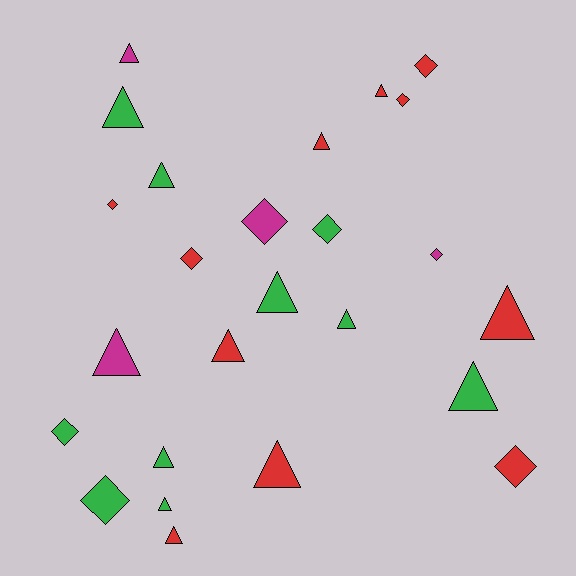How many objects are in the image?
There are 25 objects.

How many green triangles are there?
There are 7 green triangles.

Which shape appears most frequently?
Triangle, with 15 objects.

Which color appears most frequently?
Red, with 11 objects.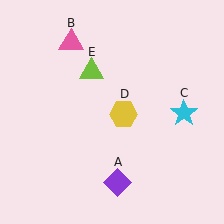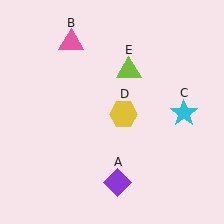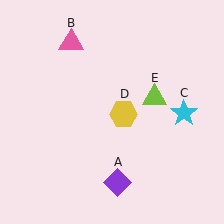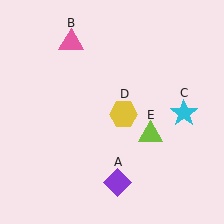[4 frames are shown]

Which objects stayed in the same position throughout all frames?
Purple diamond (object A) and pink triangle (object B) and cyan star (object C) and yellow hexagon (object D) remained stationary.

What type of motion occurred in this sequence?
The lime triangle (object E) rotated clockwise around the center of the scene.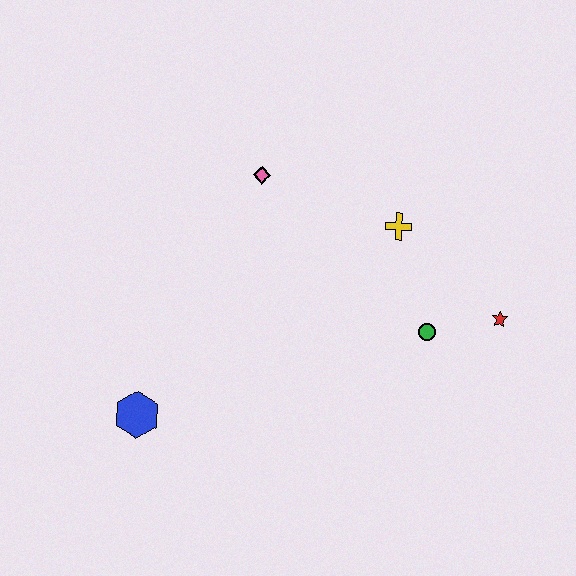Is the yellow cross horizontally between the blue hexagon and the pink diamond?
No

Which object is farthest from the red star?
The blue hexagon is farthest from the red star.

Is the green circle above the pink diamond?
No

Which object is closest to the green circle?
The red star is closest to the green circle.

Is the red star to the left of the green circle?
No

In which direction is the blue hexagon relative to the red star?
The blue hexagon is to the left of the red star.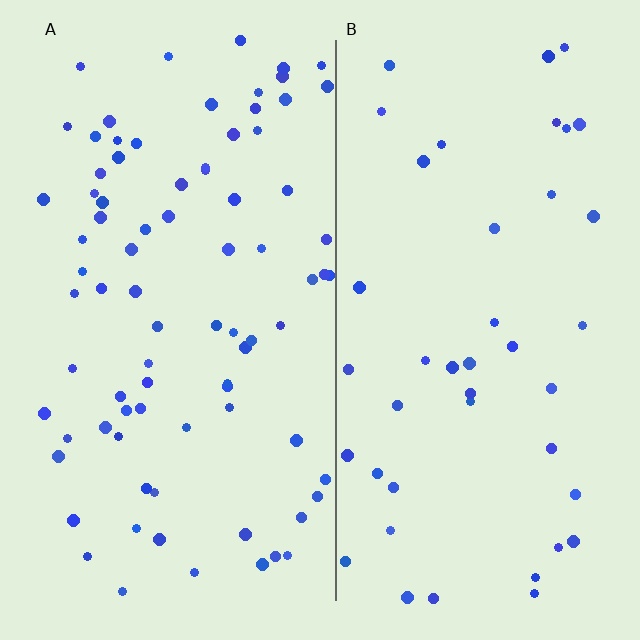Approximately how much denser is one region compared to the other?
Approximately 1.9× — region A over region B.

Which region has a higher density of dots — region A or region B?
A (the left).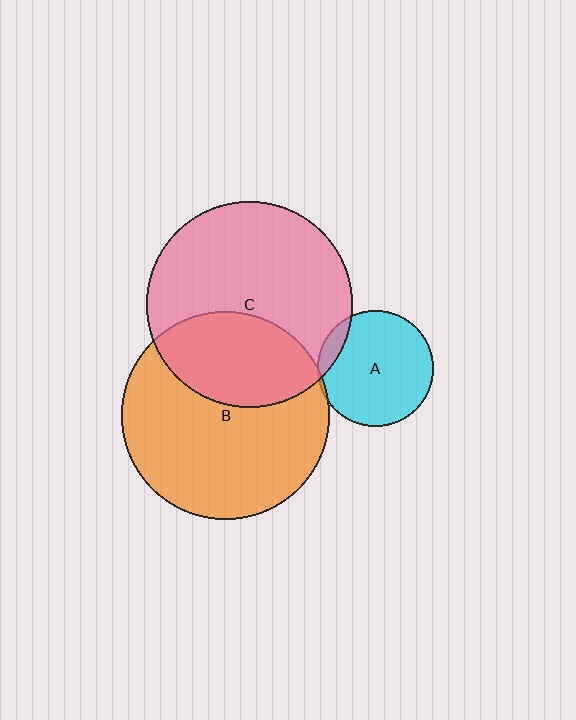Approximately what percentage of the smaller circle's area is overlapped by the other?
Approximately 35%.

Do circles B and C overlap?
Yes.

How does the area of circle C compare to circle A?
Approximately 3.2 times.